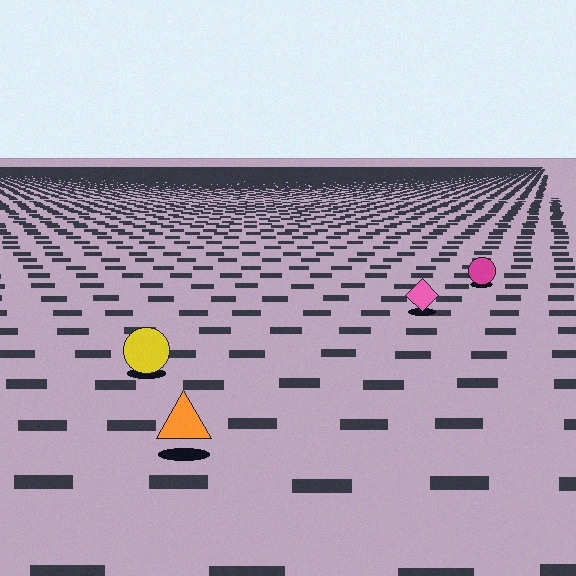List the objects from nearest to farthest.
From nearest to farthest: the orange triangle, the yellow circle, the pink diamond, the magenta circle.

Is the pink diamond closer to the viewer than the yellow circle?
No. The yellow circle is closer — you can tell from the texture gradient: the ground texture is coarser near it.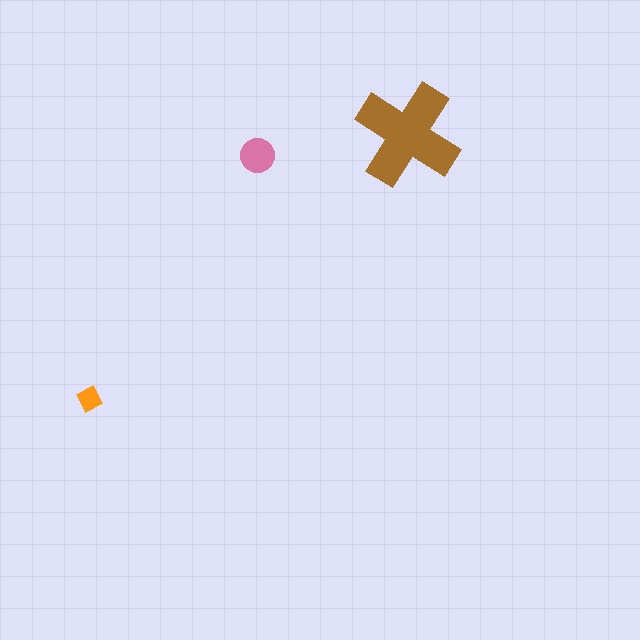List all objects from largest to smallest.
The brown cross, the pink circle, the orange diamond.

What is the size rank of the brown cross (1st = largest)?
1st.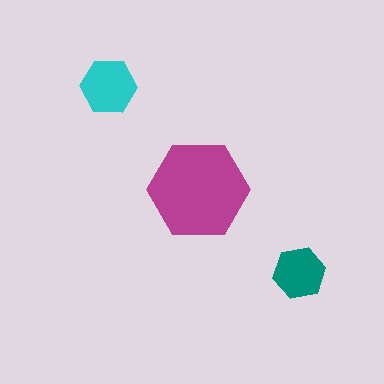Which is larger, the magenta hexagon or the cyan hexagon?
The magenta one.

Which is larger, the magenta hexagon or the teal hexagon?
The magenta one.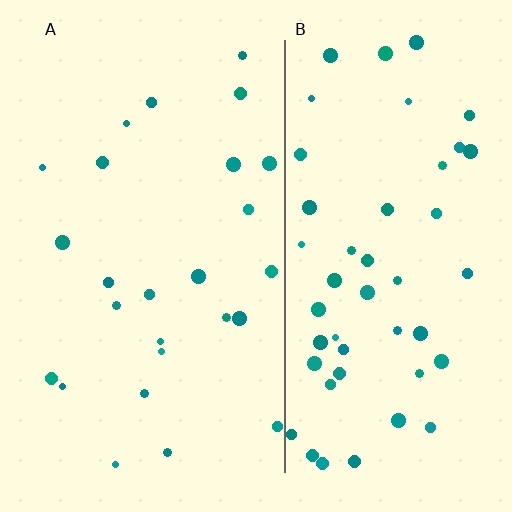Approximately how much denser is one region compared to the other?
Approximately 2.0× — region B over region A.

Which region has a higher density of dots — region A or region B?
B (the right).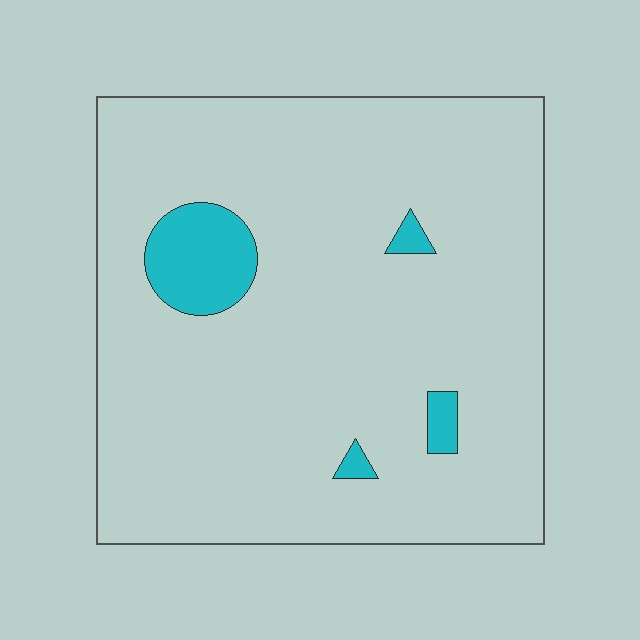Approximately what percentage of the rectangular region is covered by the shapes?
Approximately 5%.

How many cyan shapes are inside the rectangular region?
4.